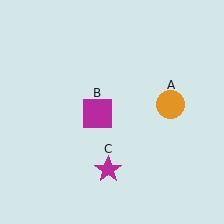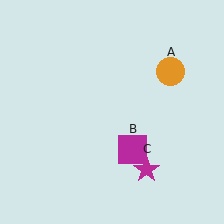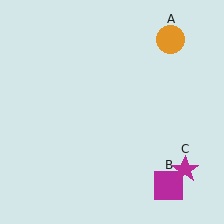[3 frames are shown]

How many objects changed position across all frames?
3 objects changed position: orange circle (object A), magenta square (object B), magenta star (object C).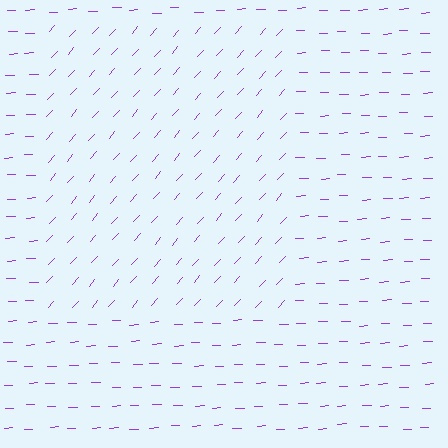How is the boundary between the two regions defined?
The boundary is defined purely by a change in line orientation (approximately 45 degrees difference). All lines are the same color and thickness.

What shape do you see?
I see a rectangle.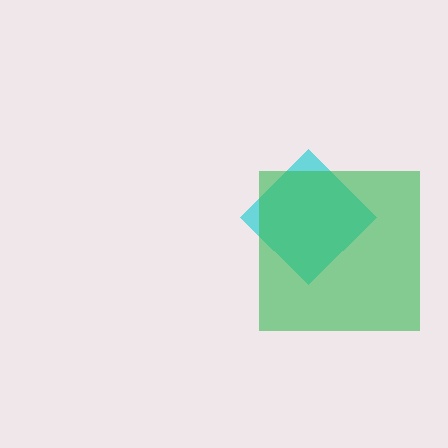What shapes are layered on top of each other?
The layered shapes are: a cyan diamond, a green square.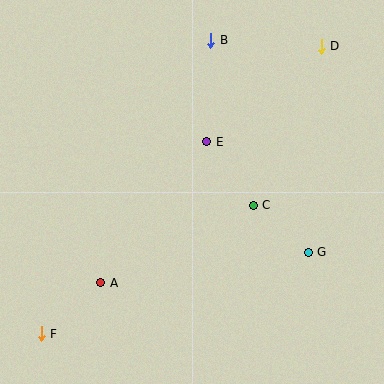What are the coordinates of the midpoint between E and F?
The midpoint between E and F is at (124, 238).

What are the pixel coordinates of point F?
Point F is at (41, 334).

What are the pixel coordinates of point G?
Point G is at (308, 252).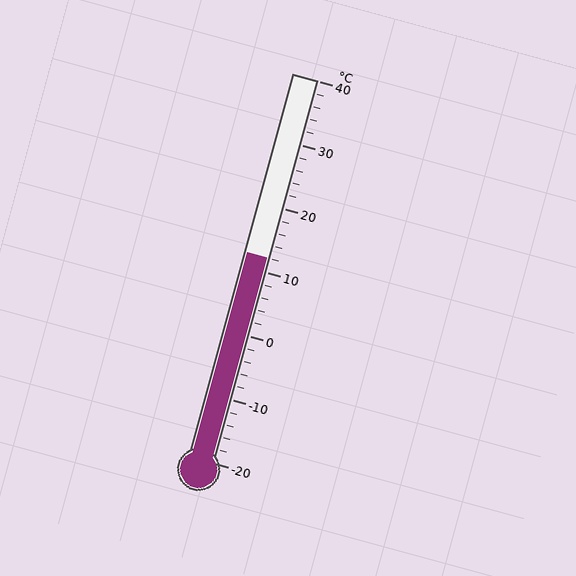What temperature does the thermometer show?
The thermometer shows approximately 12°C.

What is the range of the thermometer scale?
The thermometer scale ranges from -20°C to 40°C.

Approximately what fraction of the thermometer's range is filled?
The thermometer is filled to approximately 55% of its range.